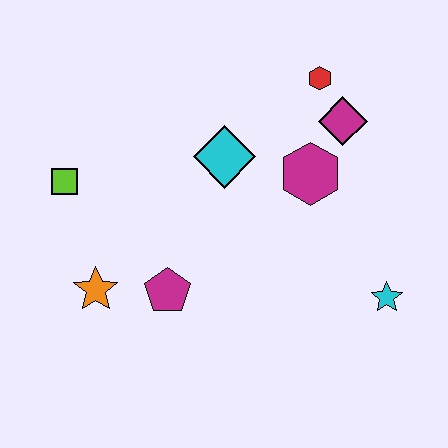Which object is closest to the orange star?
The magenta pentagon is closest to the orange star.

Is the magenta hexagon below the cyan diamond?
Yes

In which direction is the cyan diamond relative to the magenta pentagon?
The cyan diamond is above the magenta pentagon.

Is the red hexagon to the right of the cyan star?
No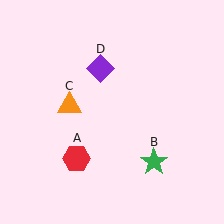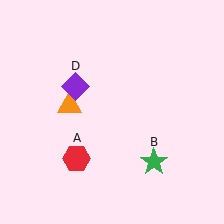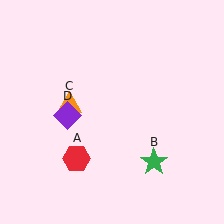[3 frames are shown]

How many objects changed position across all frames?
1 object changed position: purple diamond (object D).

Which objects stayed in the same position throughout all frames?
Red hexagon (object A) and green star (object B) and orange triangle (object C) remained stationary.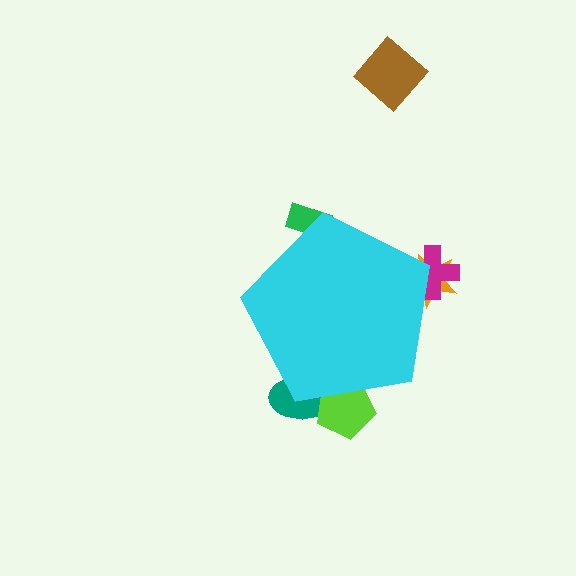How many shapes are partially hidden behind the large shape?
5 shapes are partially hidden.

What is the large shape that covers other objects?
A cyan pentagon.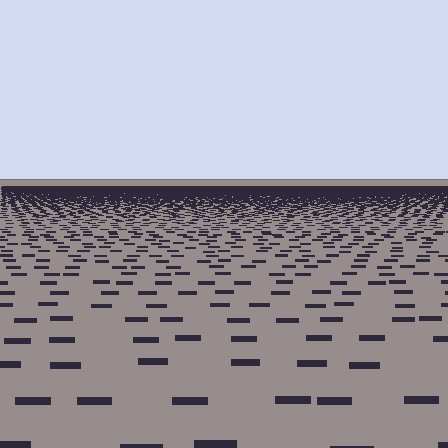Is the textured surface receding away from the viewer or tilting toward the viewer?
The surface is receding away from the viewer. Texture elements get smaller and denser toward the top.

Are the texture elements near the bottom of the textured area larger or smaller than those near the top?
Larger. Near the bottom, elements are closer to the viewer and appear at a bigger on-screen size.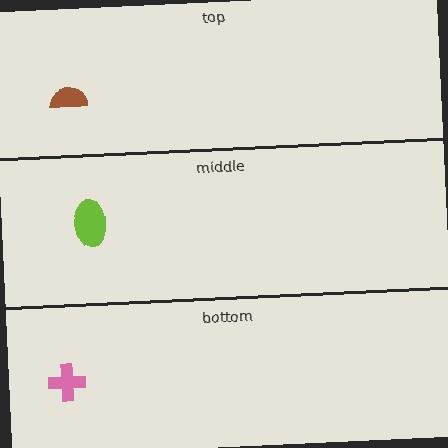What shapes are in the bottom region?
The pink cross.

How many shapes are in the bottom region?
1.